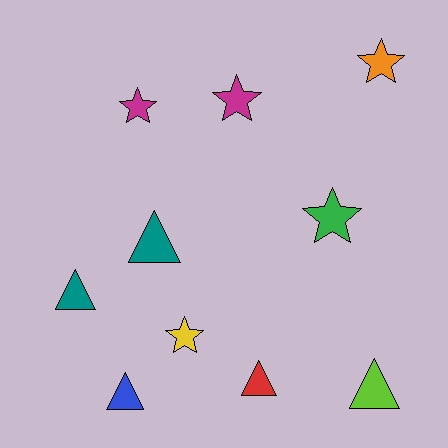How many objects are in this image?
There are 10 objects.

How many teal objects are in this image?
There are 2 teal objects.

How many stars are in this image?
There are 5 stars.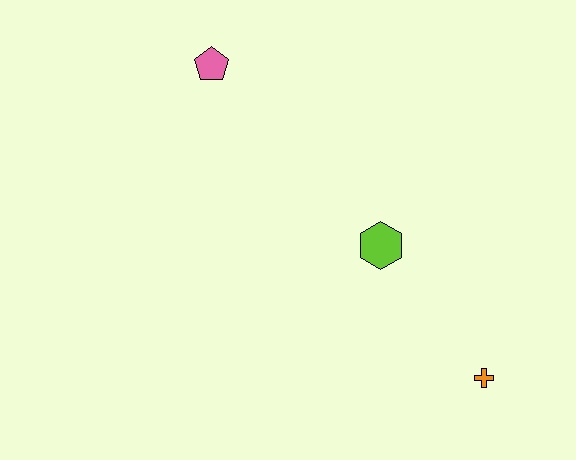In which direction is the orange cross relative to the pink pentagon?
The orange cross is below the pink pentagon.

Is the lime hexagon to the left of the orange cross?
Yes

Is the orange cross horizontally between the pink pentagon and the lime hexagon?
No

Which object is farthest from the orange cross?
The pink pentagon is farthest from the orange cross.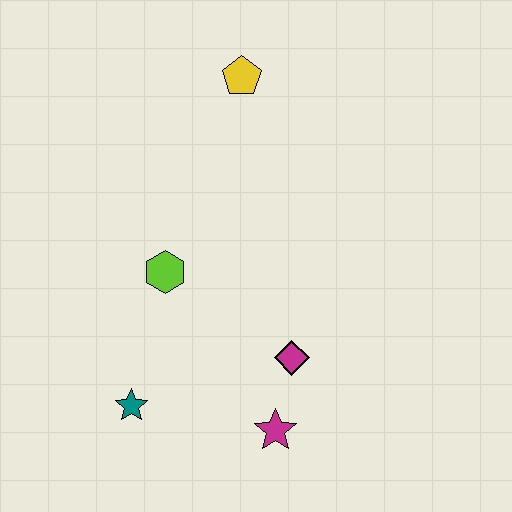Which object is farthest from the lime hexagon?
The yellow pentagon is farthest from the lime hexagon.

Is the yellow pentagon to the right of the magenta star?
No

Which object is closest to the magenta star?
The magenta diamond is closest to the magenta star.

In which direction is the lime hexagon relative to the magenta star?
The lime hexagon is above the magenta star.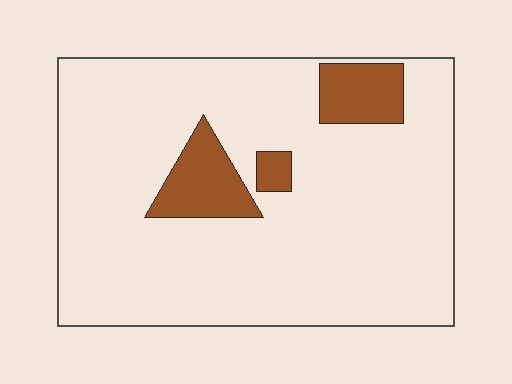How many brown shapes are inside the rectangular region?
3.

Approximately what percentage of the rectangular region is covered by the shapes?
Approximately 10%.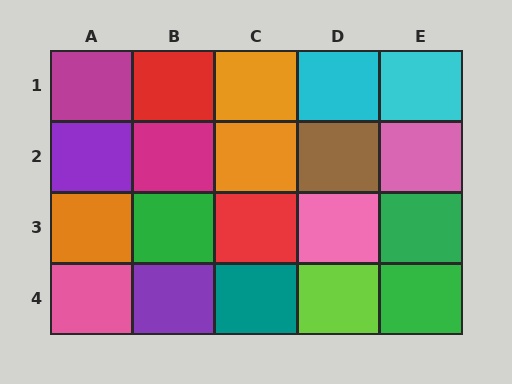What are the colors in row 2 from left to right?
Purple, magenta, orange, brown, pink.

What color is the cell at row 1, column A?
Magenta.